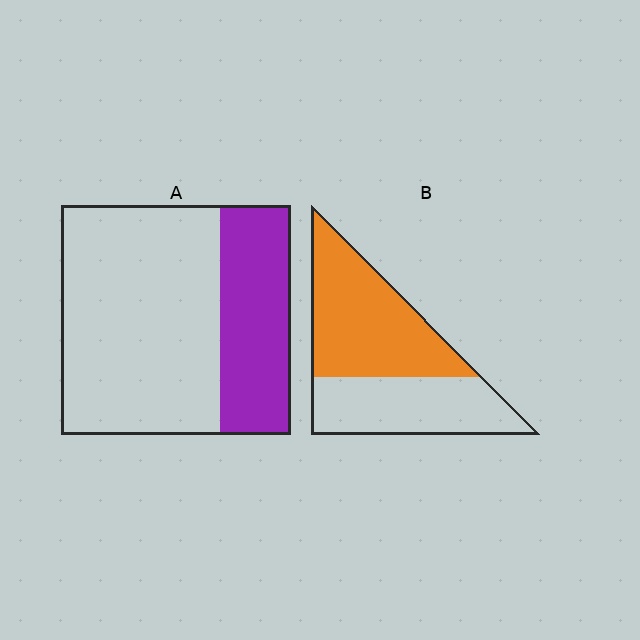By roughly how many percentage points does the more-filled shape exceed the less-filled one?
By roughly 25 percentage points (B over A).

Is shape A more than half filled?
No.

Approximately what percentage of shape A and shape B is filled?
A is approximately 30% and B is approximately 55%.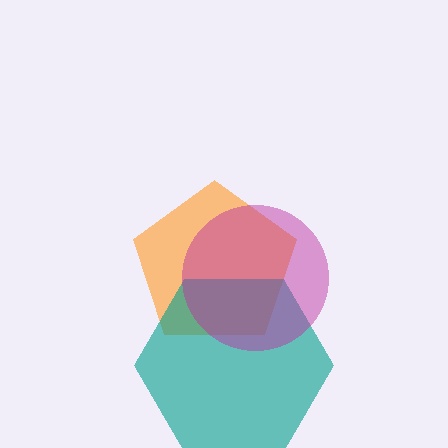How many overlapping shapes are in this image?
There are 3 overlapping shapes in the image.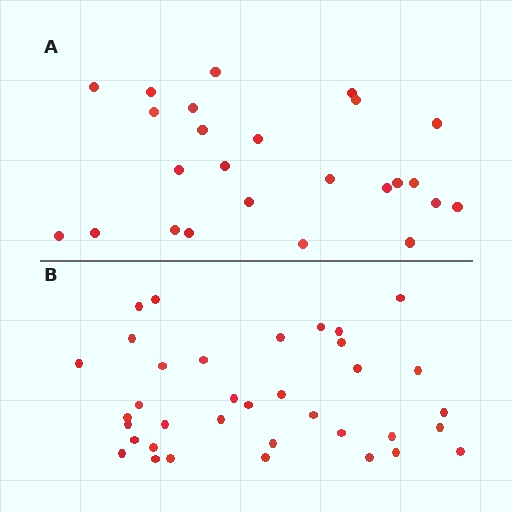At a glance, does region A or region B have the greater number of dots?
Region B (the bottom region) has more dots.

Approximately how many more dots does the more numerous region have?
Region B has roughly 12 or so more dots than region A.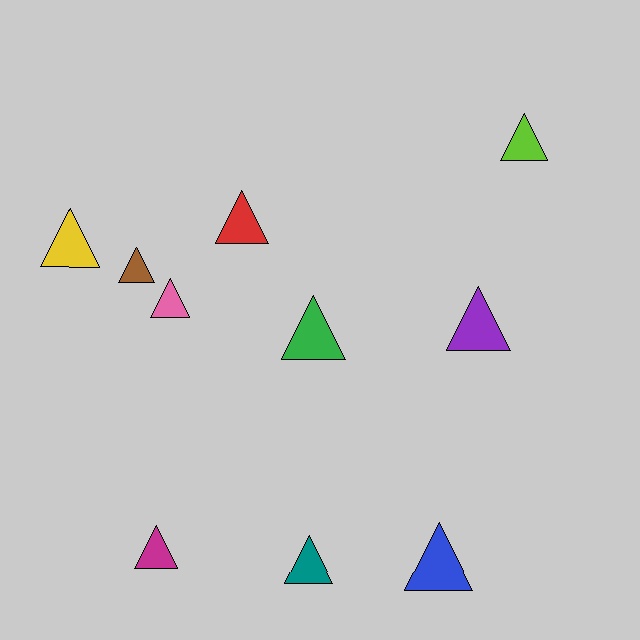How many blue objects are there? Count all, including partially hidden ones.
There is 1 blue object.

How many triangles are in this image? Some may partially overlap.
There are 10 triangles.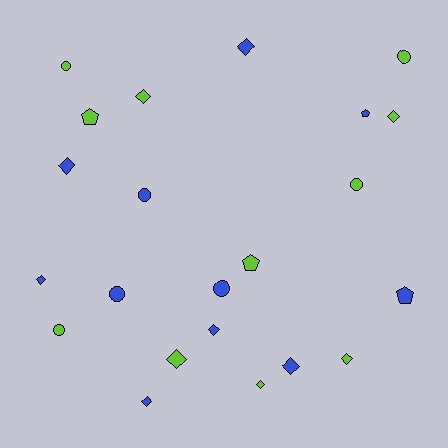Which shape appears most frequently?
Diamond, with 11 objects.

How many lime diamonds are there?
There are 5 lime diamonds.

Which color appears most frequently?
Lime, with 11 objects.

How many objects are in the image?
There are 22 objects.